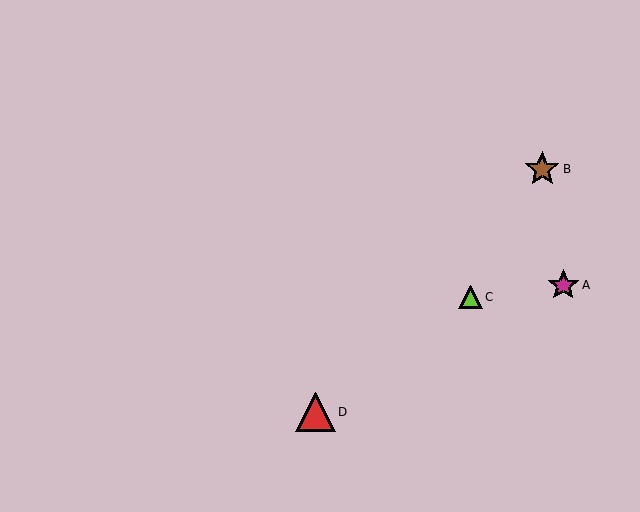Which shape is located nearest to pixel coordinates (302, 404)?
The red triangle (labeled D) at (316, 412) is nearest to that location.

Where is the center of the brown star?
The center of the brown star is at (542, 169).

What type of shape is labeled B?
Shape B is a brown star.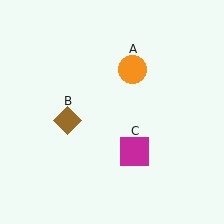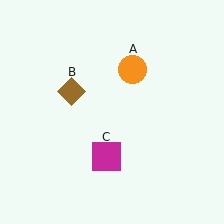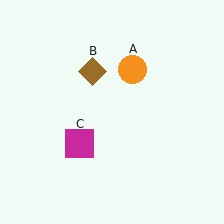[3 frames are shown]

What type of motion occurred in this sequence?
The brown diamond (object B), magenta square (object C) rotated clockwise around the center of the scene.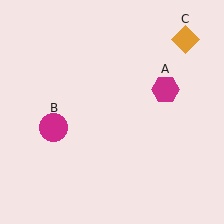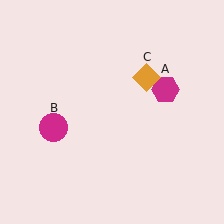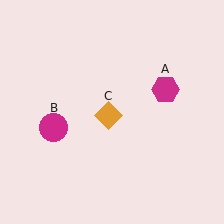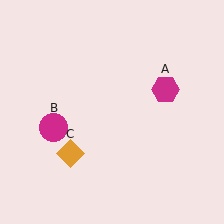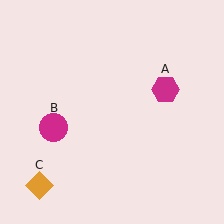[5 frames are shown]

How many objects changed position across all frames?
1 object changed position: orange diamond (object C).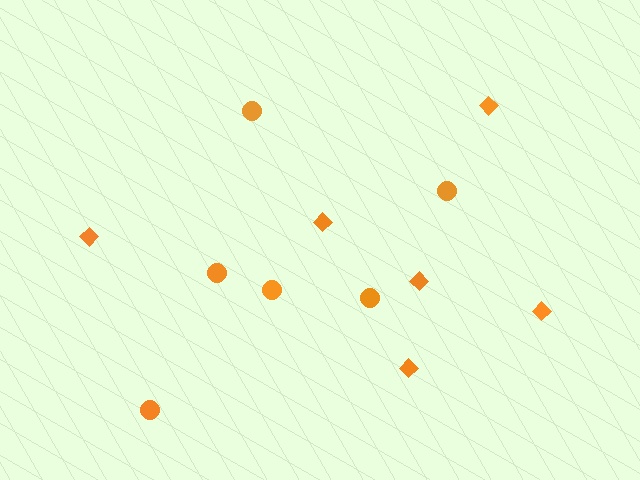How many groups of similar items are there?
There are 2 groups: one group of diamonds (6) and one group of circles (6).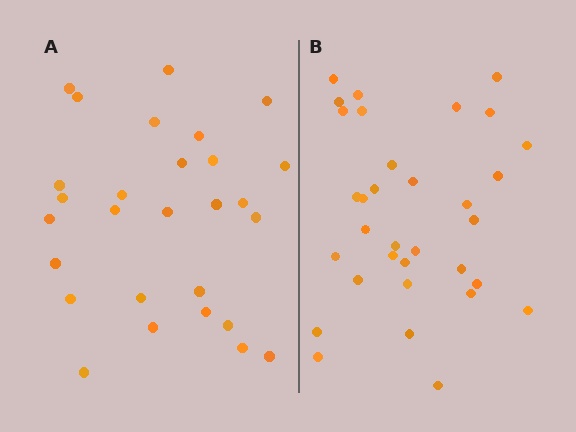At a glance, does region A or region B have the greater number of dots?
Region B (the right region) has more dots.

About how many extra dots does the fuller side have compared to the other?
Region B has about 5 more dots than region A.